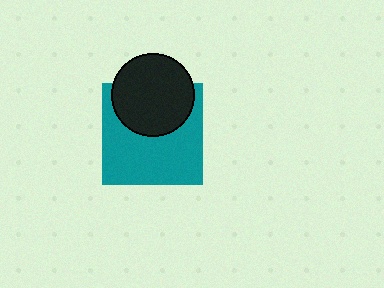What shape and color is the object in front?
The object in front is a black circle.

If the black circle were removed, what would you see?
You would see the complete teal square.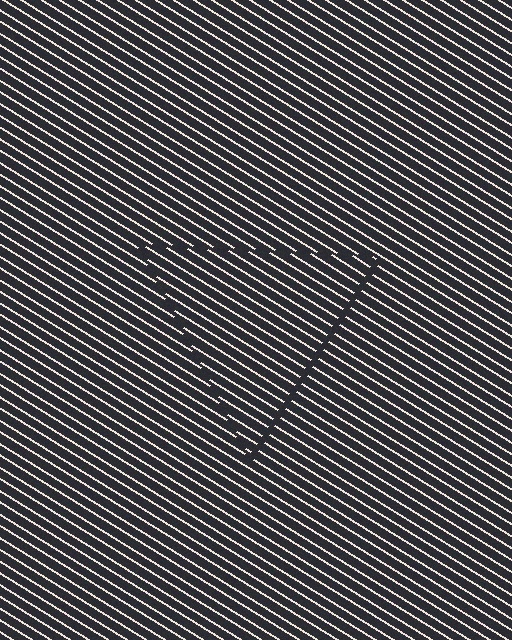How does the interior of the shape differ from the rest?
The interior of the shape contains the same grating, shifted by half a period — the contour is defined by the phase discontinuity where line-ends from the inner and outer gratings abut.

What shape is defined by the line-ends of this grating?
An illusory triangle. The interior of the shape contains the same grating, shifted by half a period — the contour is defined by the phase discontinuity where line-ends from the inner and outer gratings abut.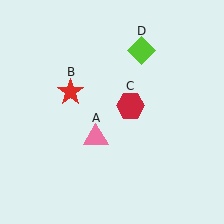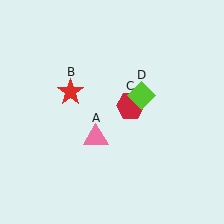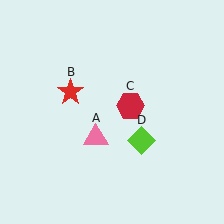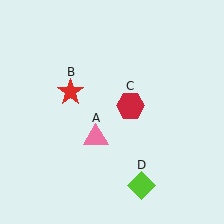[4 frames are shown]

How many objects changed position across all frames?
1 object changed position: lime diamond (object D).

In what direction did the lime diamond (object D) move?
The lime diamond (object D) moved down.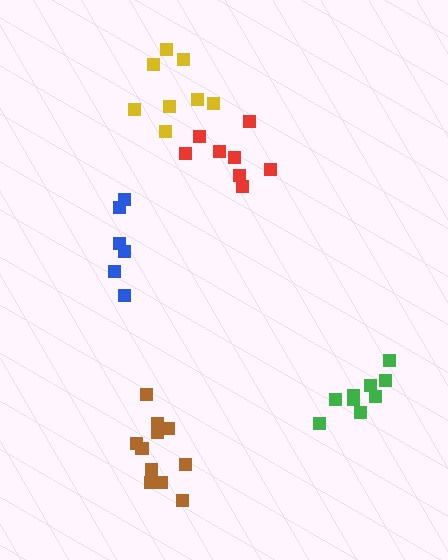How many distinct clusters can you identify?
There are 5 distinct clusters.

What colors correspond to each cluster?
The clusters are colored: yellow, green, blue, red, brown.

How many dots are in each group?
Group 1: 8 dots, Group 2: 9 dots, Group 3: 6 dots, Group 4: 8 dots, Group 5: 11 dots (42 total).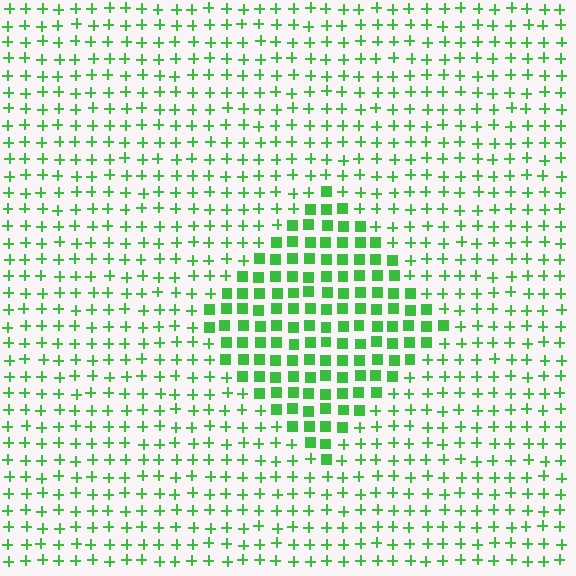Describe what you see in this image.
The image is filled with small green elements arranged in a uniform grid. A diamond-shaped region contains squares, while the surrounding area contains plus signs. The boundary is defined purely by the change in element shape.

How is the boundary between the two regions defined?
The boundary is defined by a change in element shape: squares inside vs. plus signs outside. All elements share the same color and spacing.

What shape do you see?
I see a diamond.